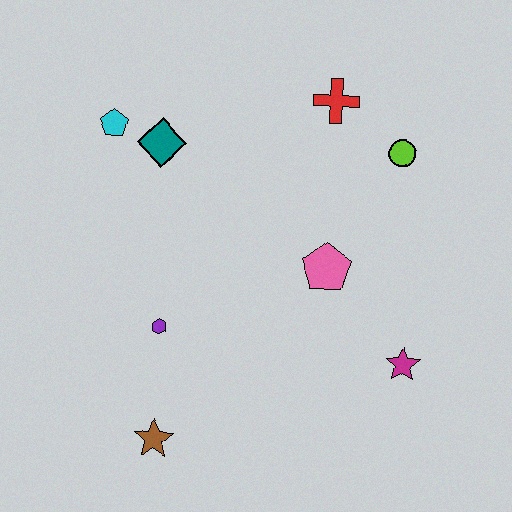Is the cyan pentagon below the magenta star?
No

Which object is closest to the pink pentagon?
The magenta star is closest to the pink pentagon.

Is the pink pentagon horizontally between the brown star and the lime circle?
Yes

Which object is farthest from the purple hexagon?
The lime circle is farthest from the purple hexagon.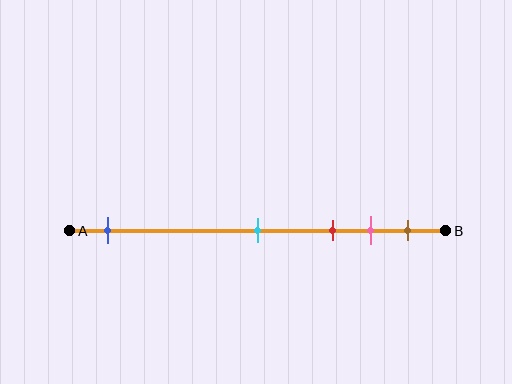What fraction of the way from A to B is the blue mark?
The blue mark is approximately 10% (0.1) of the way from A to B.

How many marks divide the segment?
There are 5 marks dividing the segment.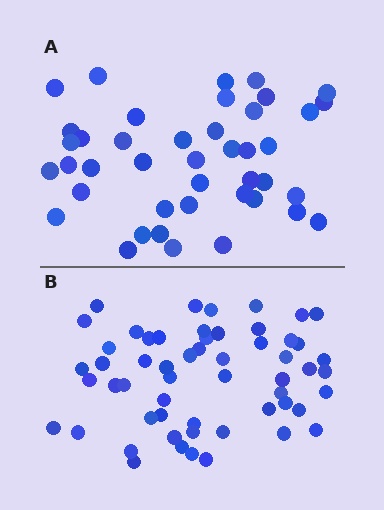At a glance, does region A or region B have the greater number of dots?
Region B (the bottom region) has more dots.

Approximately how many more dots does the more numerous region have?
Region B has approximately 15 more dots than region A.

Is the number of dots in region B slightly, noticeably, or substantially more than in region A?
Region B has noticeably more, but not dramatically so. The ratio is roughly 1.3 to 1.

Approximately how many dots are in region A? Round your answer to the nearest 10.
About 40 dots. (The exact count is 42, which rounds to 40.)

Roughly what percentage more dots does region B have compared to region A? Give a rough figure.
About 35% more.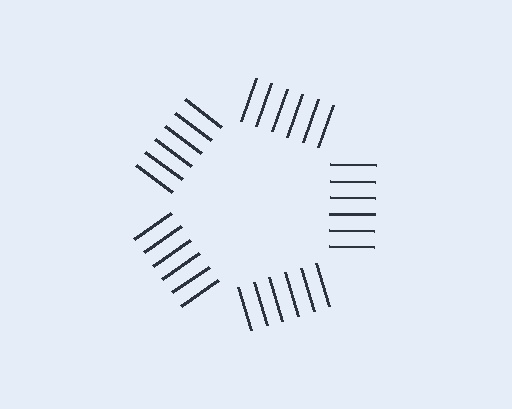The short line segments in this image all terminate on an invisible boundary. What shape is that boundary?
An illusory pentagon — the line segments terminate on its edges but no continuous stroke is drawn.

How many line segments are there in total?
30 — 6 along each of the 5 edges.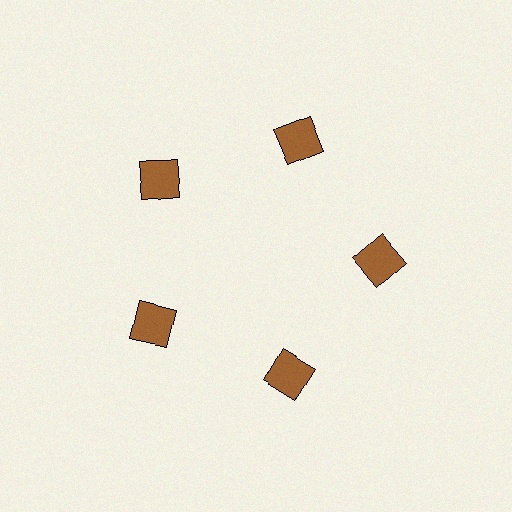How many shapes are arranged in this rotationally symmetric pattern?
There are 5 shapes, arranged in 5 groups of 1.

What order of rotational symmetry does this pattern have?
This pattern has 5-fold rotational symmetry.